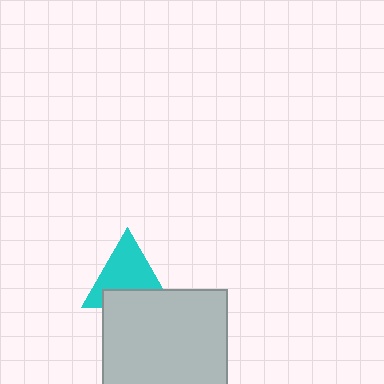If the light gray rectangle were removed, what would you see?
You would see the complete cyan triangle.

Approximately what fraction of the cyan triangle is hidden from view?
Roughly 32% of the cyan triangle is hidden behind the light gray rectangle.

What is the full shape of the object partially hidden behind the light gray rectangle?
The partially hidden object is a cyan triangle.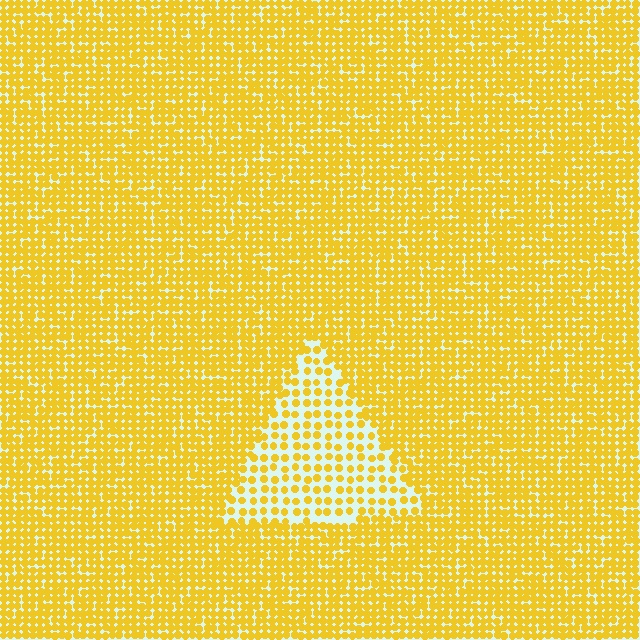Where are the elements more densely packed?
The elements are more densely packed outside the triangle boundary.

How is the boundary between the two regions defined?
The boundary is defined by a change in element density (approximately 2.2x ratio). All elements are the same color, size, and shape.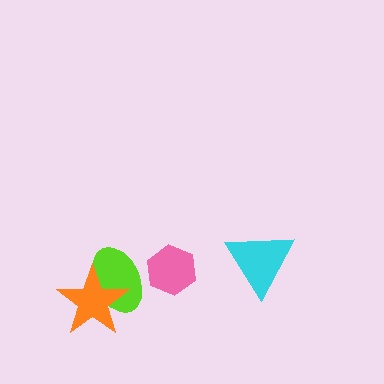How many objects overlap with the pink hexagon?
0 objects overlap with the pink hexagon.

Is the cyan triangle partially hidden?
No, no other shape covers it.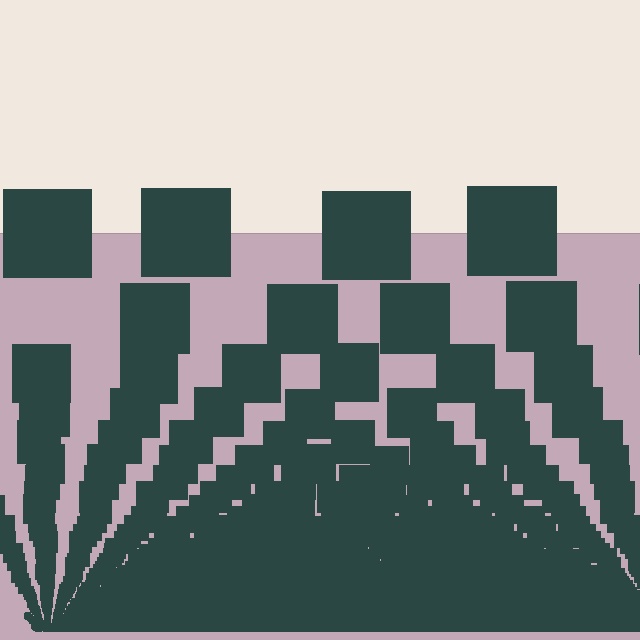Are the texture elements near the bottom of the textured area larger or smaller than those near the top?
Smaller. The gradient is inverted — elements near the bottom are smaller and denser.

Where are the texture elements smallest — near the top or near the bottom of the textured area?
Near the bottom.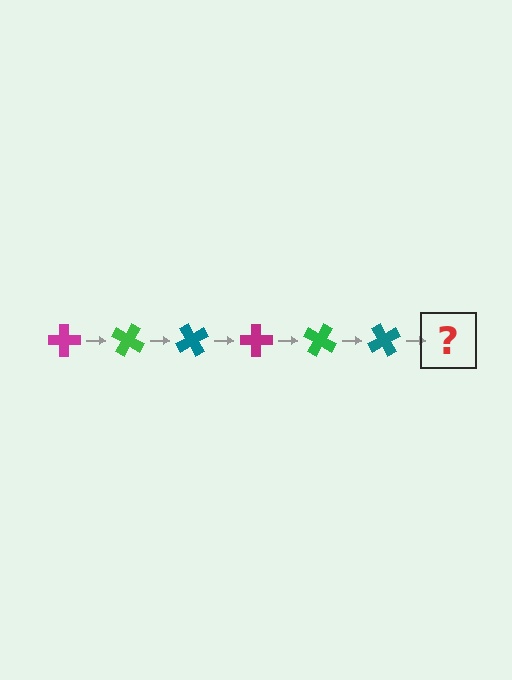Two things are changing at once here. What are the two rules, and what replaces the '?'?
The two rules are that it rotates 30 degrees each step and the color cycles through magenta, green, and teal. The '?' should be a magenta cross, rotated 180 degrees from the start.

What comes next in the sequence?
The next element should be a magenta cross, rotated 180 degrees from the start.